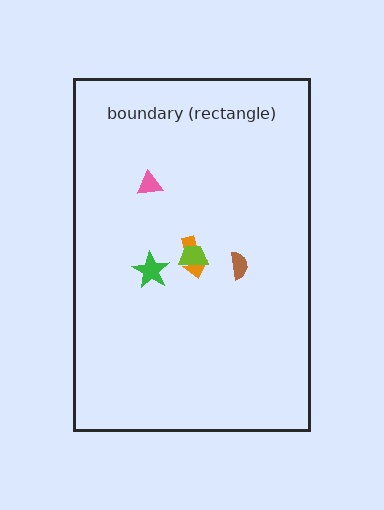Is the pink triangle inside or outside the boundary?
Inside.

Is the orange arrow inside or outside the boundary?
Inside.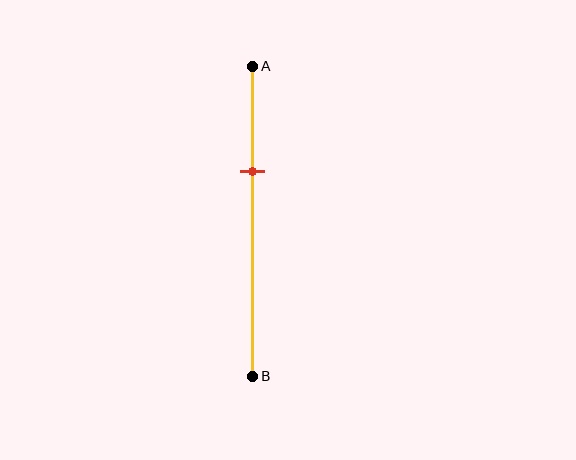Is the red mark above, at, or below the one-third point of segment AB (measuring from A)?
The red mark is approximately at the one-third point of segment AB.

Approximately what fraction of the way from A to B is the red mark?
The red mark is approximately 35% of the way from A to B.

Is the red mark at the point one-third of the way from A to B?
Yes, the mark is approximately at the one-third point.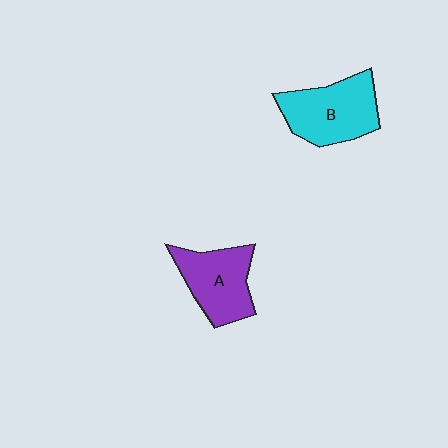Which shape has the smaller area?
Shape A (purple).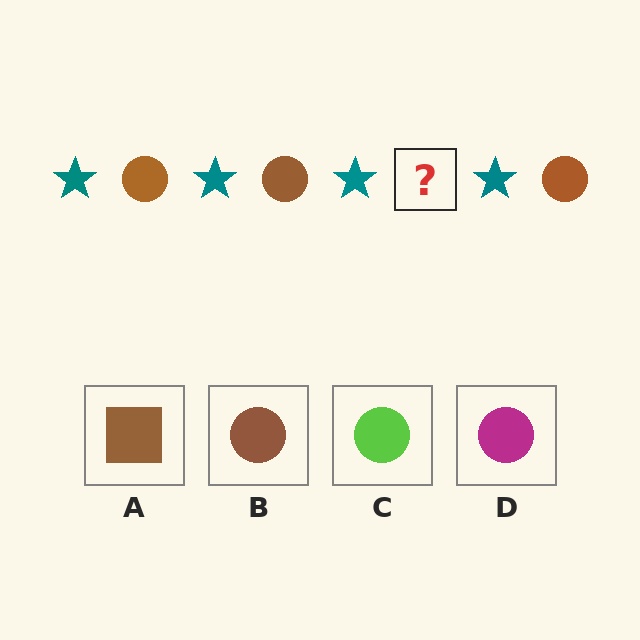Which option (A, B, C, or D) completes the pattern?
B.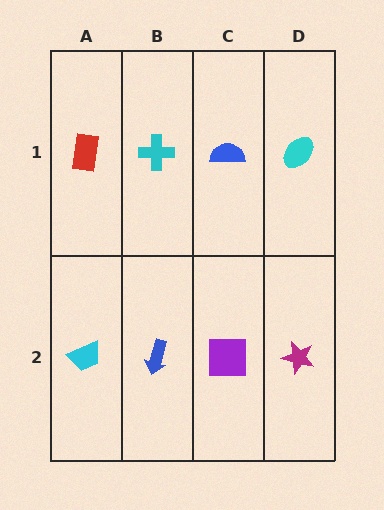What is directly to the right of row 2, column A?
A blue arrow.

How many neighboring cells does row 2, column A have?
2.